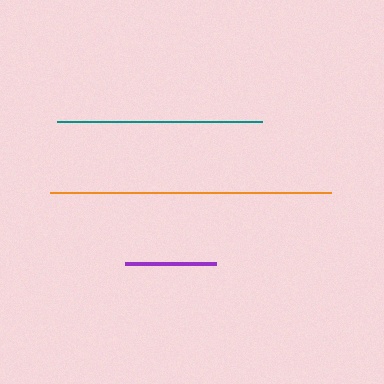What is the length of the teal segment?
The teal segment is approximately 205 pixels long.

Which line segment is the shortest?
The purple line is the shortest at approximately 91 pixels.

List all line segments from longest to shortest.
From longest to shortest: orange, teal, purple.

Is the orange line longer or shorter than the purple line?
The orange line is longer than the purple line.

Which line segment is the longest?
The orange line is the longest at approximately 281 pixels.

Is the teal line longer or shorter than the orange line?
The orange line is longer than the teal line.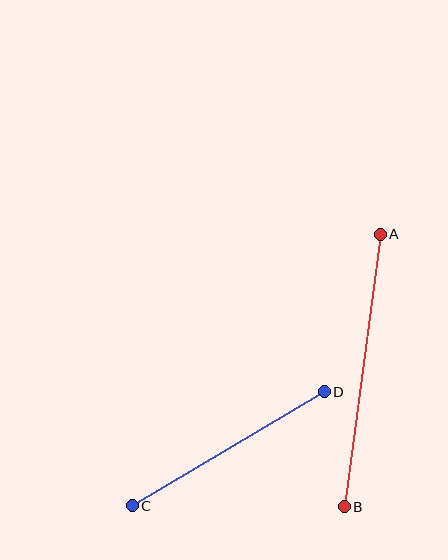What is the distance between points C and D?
The distance is approximately 224 pixels.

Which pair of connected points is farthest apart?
Points A and B are farthest apart.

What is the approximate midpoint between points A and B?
The midpoint is at approximately (362, 371) pixels.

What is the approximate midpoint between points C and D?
The midpoint is at approximately (228, 449) pixels.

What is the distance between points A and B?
The distance is approximately 275 pixels.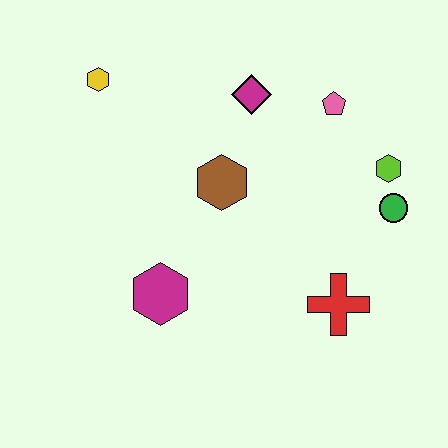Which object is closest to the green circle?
The lime hexagon is closest to the green circle.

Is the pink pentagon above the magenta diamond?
No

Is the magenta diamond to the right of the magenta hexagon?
Yes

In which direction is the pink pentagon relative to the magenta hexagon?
The pink pentagon is above the magenta hexagon.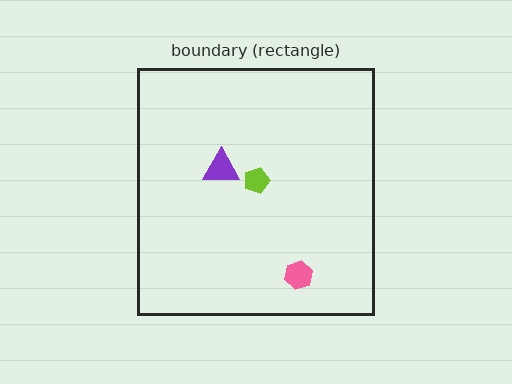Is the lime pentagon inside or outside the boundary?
Inside.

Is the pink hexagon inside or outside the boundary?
Inside.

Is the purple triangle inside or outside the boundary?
Inside.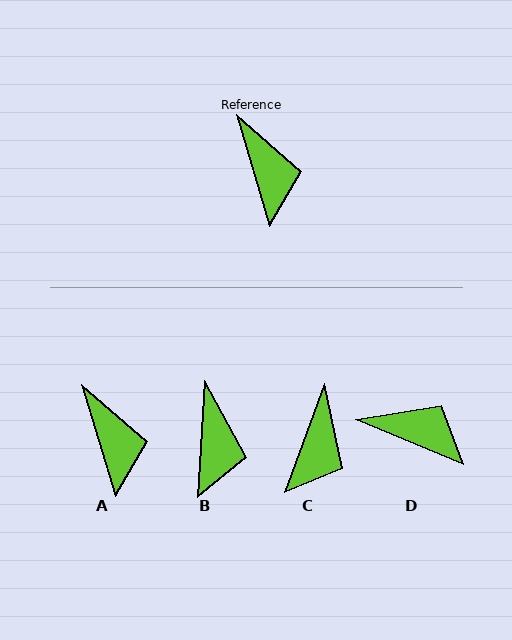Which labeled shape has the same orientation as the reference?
A.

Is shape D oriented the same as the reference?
No, it is off by about 50 degrees.